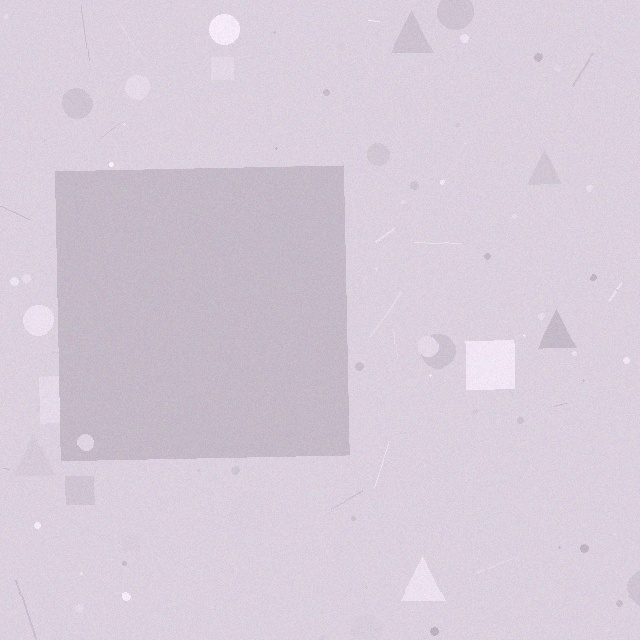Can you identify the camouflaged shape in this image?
The camouflaged shape is a square.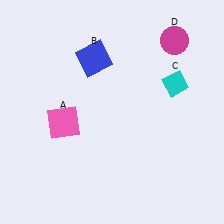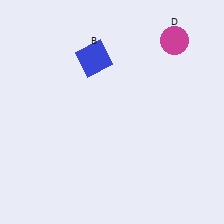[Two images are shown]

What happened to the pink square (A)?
The pink square (A) was removed in Image 2. It was in the bottom-left area of Image 1.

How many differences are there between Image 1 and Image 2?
There are 2 differences between the two images.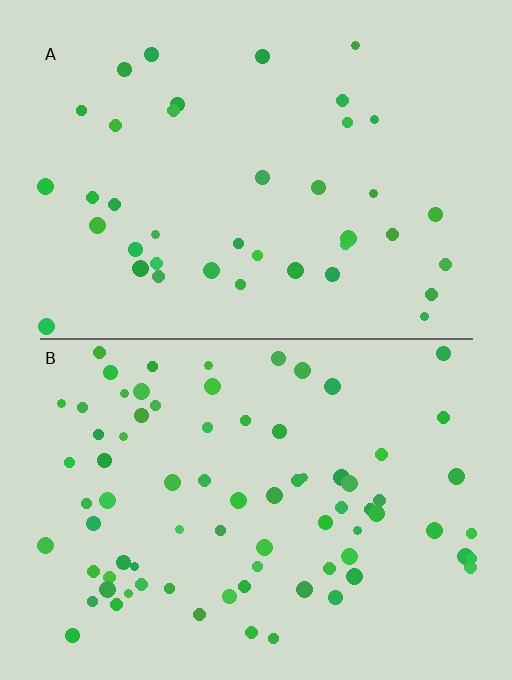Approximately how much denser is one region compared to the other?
Approximately 2.0× — region B over region A.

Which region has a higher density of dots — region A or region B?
B (the bottom).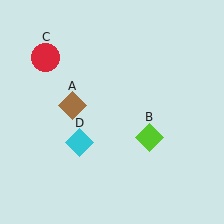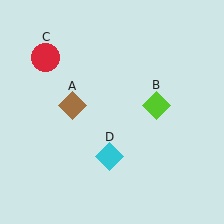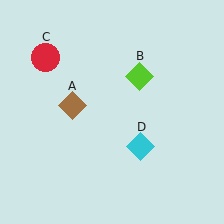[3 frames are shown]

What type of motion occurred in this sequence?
The lime diamond (object B), cyan diamond (object D) rotated counterclockwise around the center of the scene.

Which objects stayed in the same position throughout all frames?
Brown diamond (object A) and red circle (object C) remained stationary.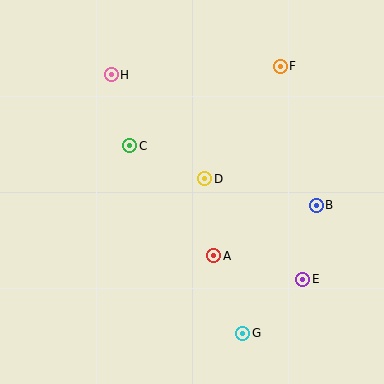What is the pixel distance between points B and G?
The distance between B and G is 148 pixels.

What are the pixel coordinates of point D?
Point D is at (205, 179).